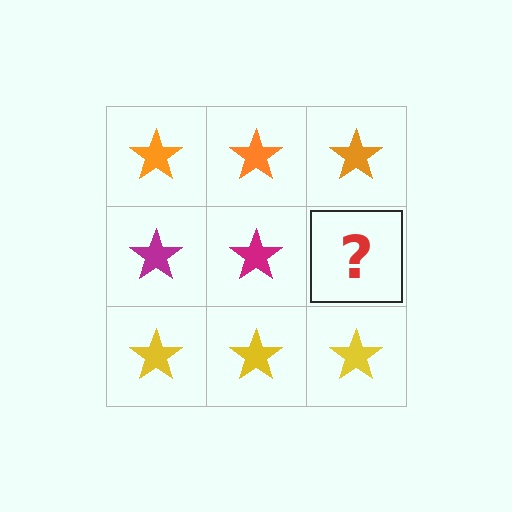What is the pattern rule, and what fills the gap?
The rule is that each row has a consistent color. The gap should be filled with a magenta star.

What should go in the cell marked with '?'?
The missing cell should contain a magenta star.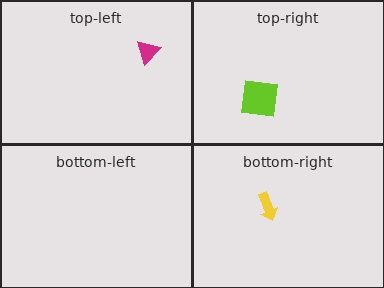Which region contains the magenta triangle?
The top-left region.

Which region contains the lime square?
The top-right region.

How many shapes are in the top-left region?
1.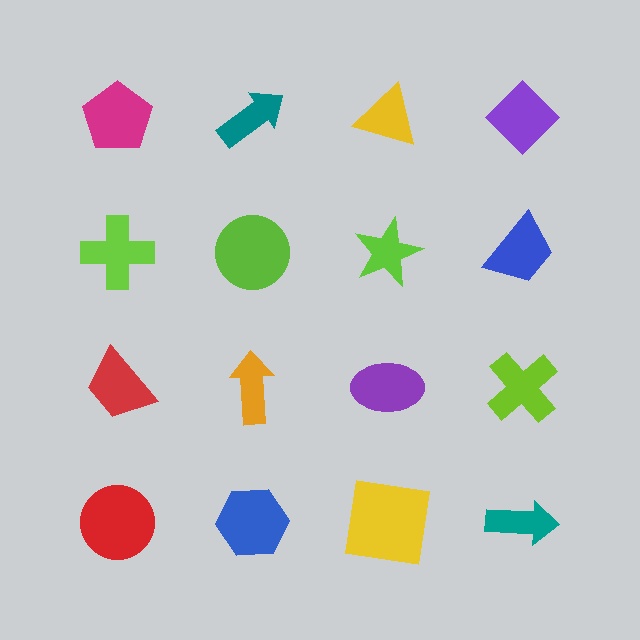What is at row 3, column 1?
A red trapezoid.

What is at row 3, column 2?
An orange arrow.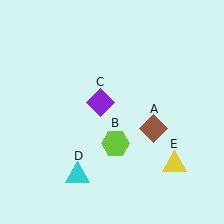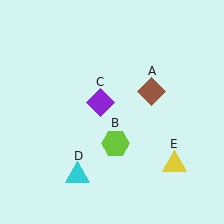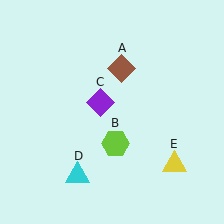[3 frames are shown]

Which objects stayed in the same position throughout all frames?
Lime hexagon (object B) and purple diamond (object C) and cyan triangle (object D) and yellow triangle (object E) remained stationary.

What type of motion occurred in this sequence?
The brown diamond (object A) rotated counterclockwise around the center of the scene.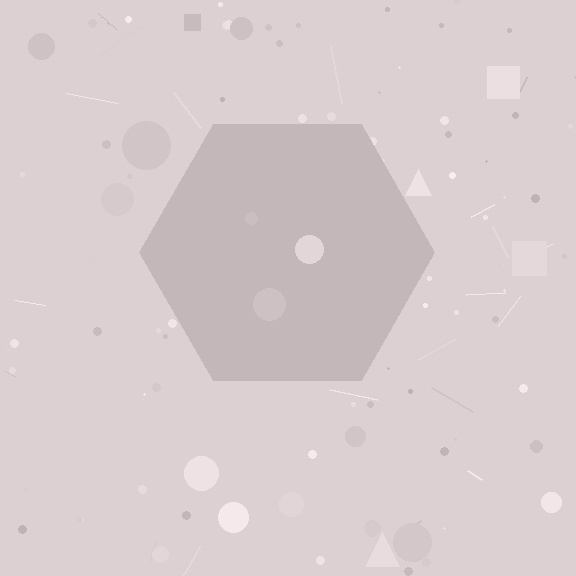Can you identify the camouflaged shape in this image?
The camouflaged shape is a hexagon.